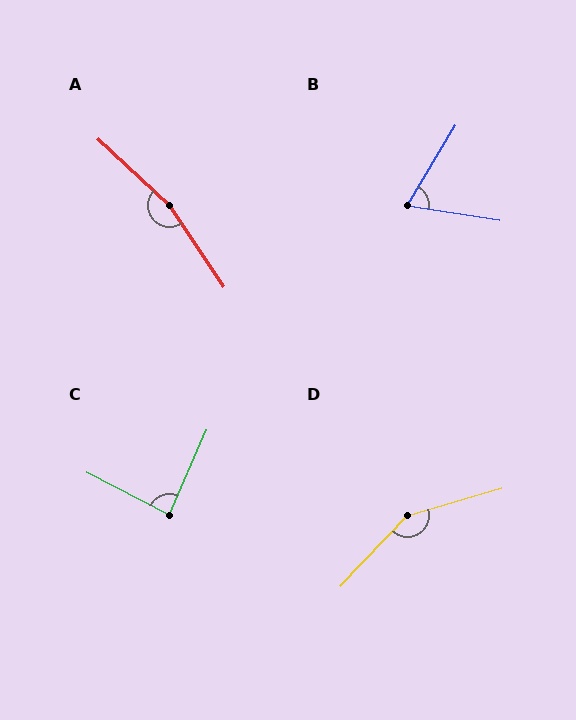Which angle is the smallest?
B, at approximately 68 degrees.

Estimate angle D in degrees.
Approximately 149 degrees.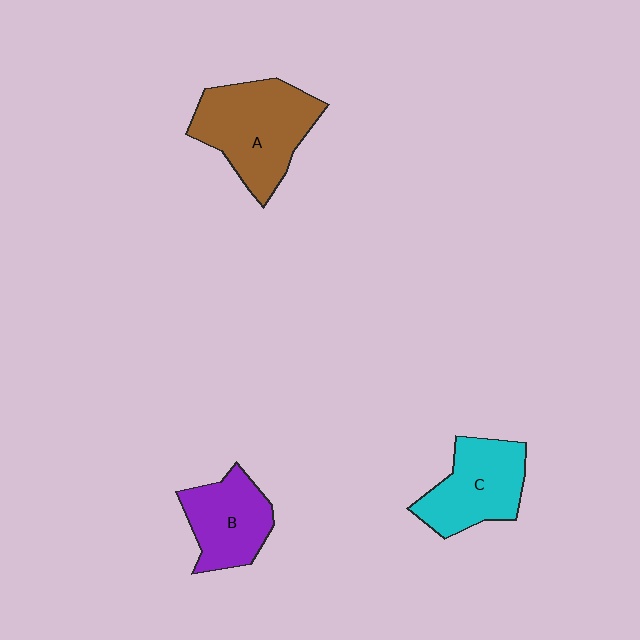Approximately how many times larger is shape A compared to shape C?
Approximately 1.3 times.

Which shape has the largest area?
Shape A (brown).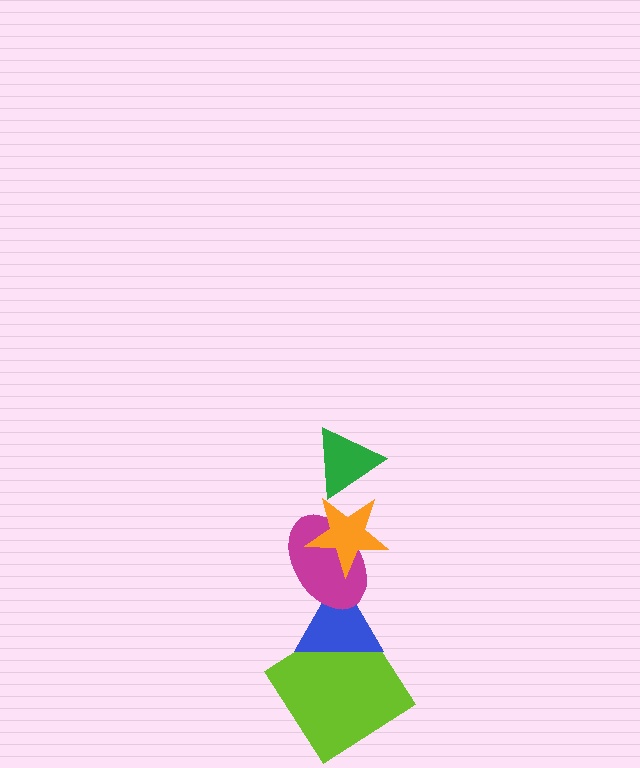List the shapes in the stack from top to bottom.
From top to bottom: the green triangle, the orange star, the magenta ellipse, the blue triangle, the lime diamond.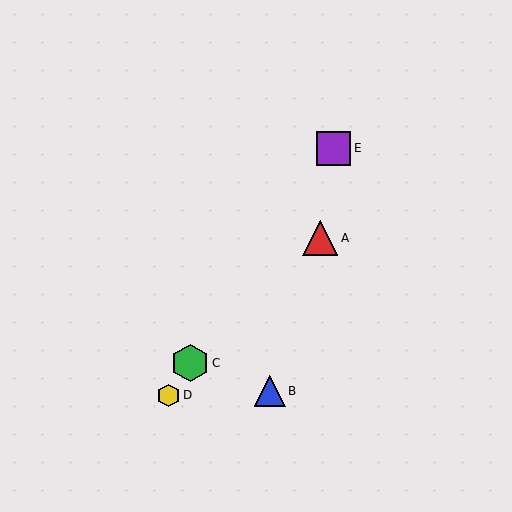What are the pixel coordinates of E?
Object E is at (334, 148).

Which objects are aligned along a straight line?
Objects C, D, E are aligned along a straight line.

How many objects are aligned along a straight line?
3 objects (C, D, E) are aligned along a straight line.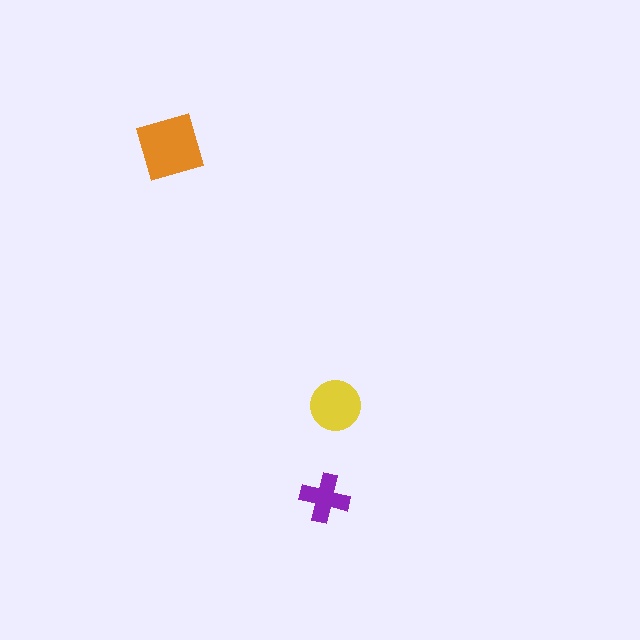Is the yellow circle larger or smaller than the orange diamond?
Smaller.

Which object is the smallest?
The purple cross.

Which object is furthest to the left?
The orange diamond is leftmost.